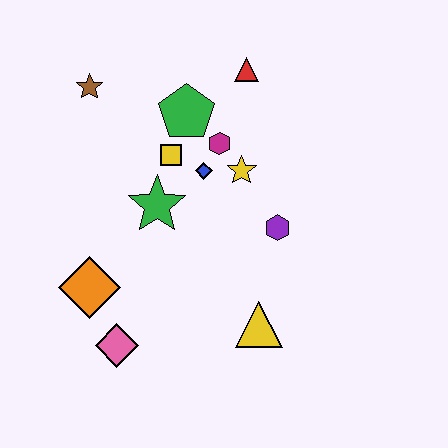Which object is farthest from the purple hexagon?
The brown star is farthest from the purple hexagon.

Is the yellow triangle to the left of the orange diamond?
No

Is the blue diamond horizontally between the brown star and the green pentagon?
No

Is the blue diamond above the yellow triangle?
Yes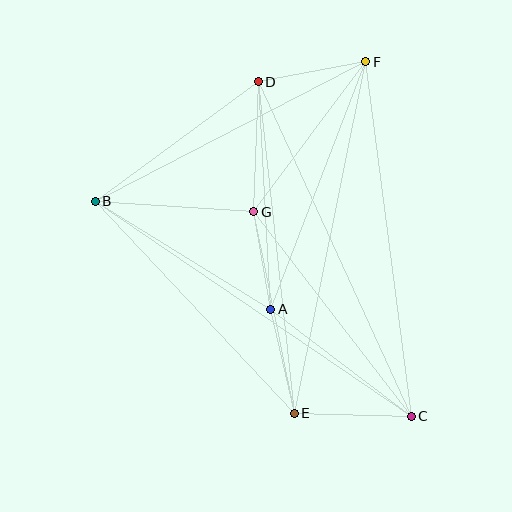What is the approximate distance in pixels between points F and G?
The distance between F and G is approximately 187 pixels.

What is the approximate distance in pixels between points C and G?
The distance between C and G is approximately 258 pixels.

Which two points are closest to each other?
Points A and G are closest to each other.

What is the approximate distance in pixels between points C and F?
The distance between C and F is approximately 358 pixels.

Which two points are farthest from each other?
Points B and C are farthest from each other.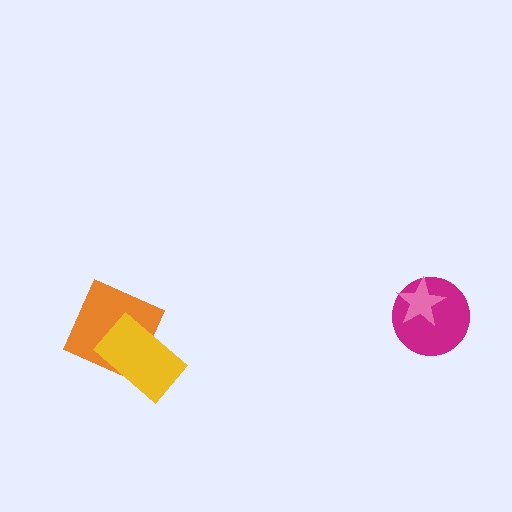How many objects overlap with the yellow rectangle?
1 object overlaps with the yellow rectangle.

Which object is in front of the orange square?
The yellow rectangle is in front of the orange square.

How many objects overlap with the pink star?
1 object overlaps with the pink star.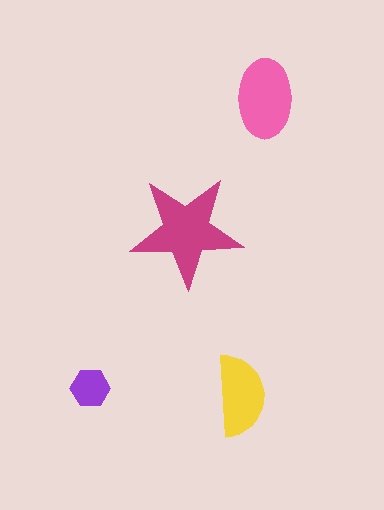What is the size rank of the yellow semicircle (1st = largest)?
3rd.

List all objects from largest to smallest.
The magenta star, the pink ellipse, the yellow semicircle, the purple hexagon.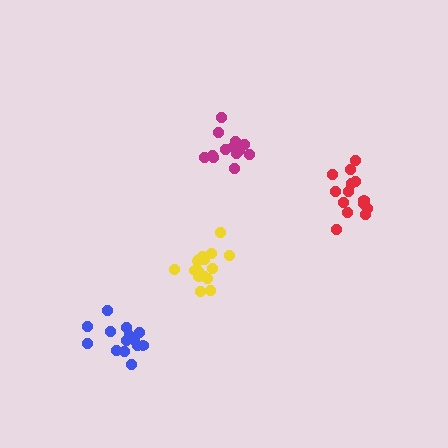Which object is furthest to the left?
The blue cluster is leftmost.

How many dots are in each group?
Group 1: 13 dots, Group 2: 14 dots, Group 3: 14 dots, Group 4: 15 dots (56 total).